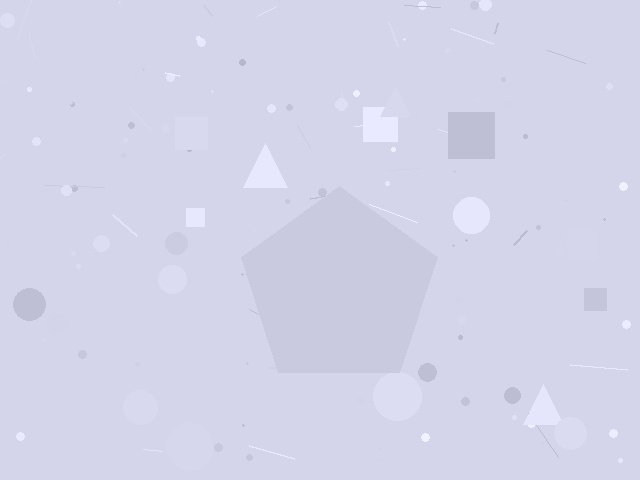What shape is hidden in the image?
A pentagon is hidden in the image.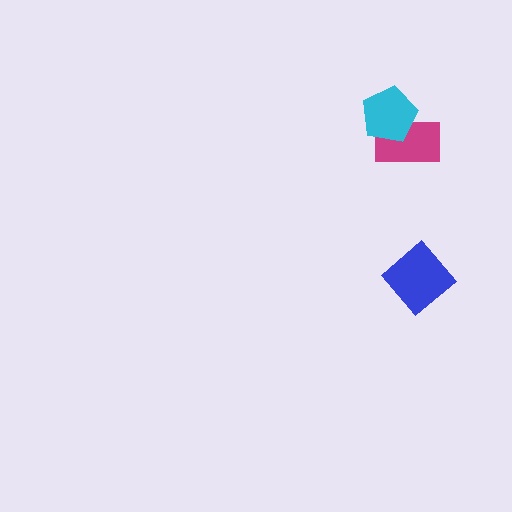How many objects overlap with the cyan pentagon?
1 object overlaps with the cyan pentagon.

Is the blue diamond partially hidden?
No, no other shape covers it.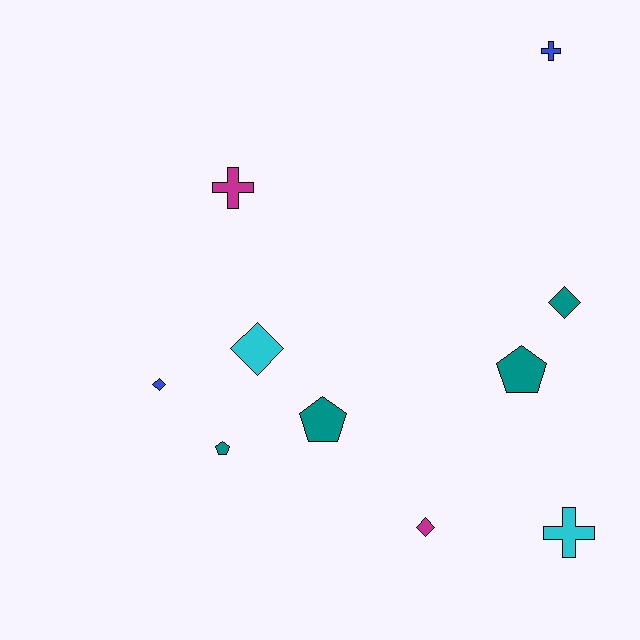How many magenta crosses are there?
There is 1 magenta cross.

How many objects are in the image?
There are 10 objects.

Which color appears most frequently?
Teal, with 4 objects.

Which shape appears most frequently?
Diamond, with 4 objects.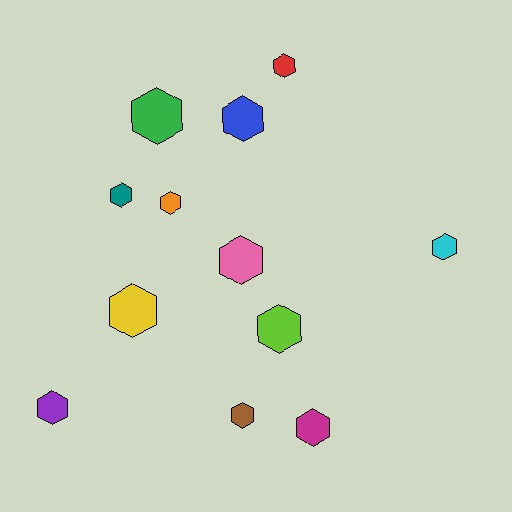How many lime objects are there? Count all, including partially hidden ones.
There is 1 lime object.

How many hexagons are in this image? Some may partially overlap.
There are 12 hexagons.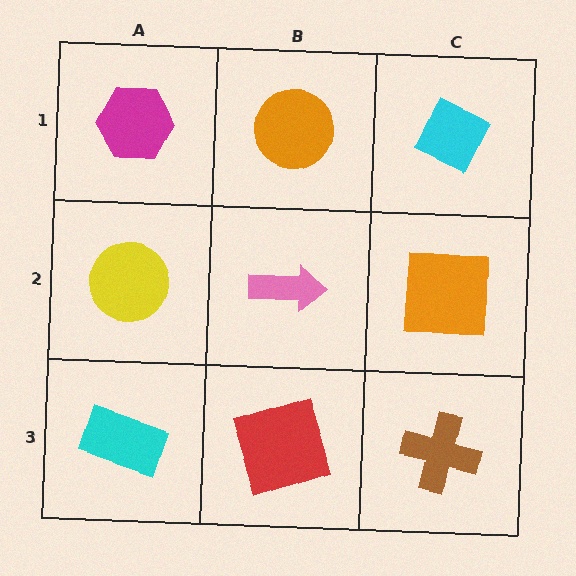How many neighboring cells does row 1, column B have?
3.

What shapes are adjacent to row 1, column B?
A pink arrow (row 2, column B), a magenta hexagon (row 1, column A), a cyan diamond (row 1, column C).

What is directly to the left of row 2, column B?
A yellow circle.